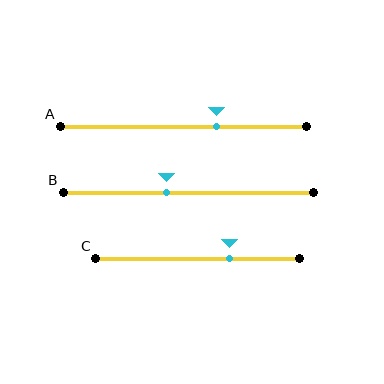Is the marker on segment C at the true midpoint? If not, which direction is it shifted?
No, the marker on segment C is shifted to the right by about 15% of the segment length.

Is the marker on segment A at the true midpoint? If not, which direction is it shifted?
No, the marker on segment A is shifted to the right by about 14% of the segment length.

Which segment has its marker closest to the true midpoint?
Segment B has its marker closest to the true midpoint.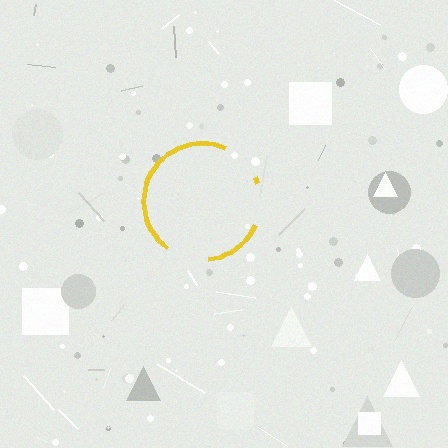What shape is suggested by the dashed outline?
The dashed outline suggests a circle.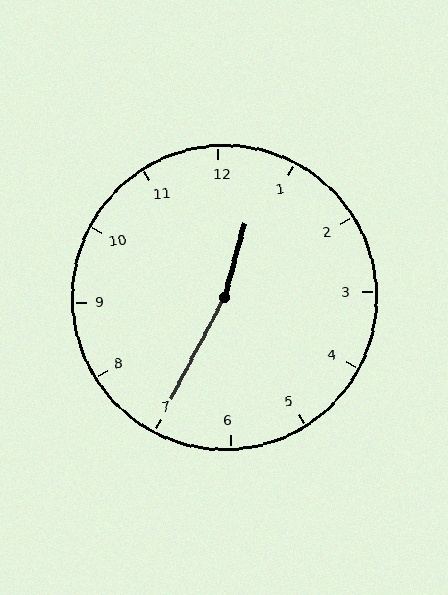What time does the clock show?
12:35.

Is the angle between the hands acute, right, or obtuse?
It is obtuse.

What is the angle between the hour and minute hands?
Approximately 168 degrees.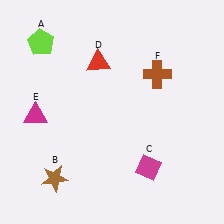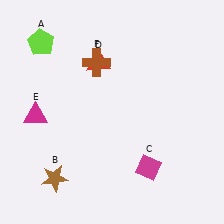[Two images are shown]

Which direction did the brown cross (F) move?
The brown cross (F) moved left.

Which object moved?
The brown cross (F) moved left.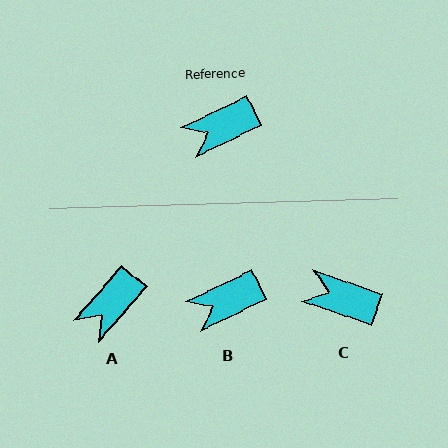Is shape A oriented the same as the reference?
No, it is off by about 23 degrees.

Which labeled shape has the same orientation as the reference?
B.